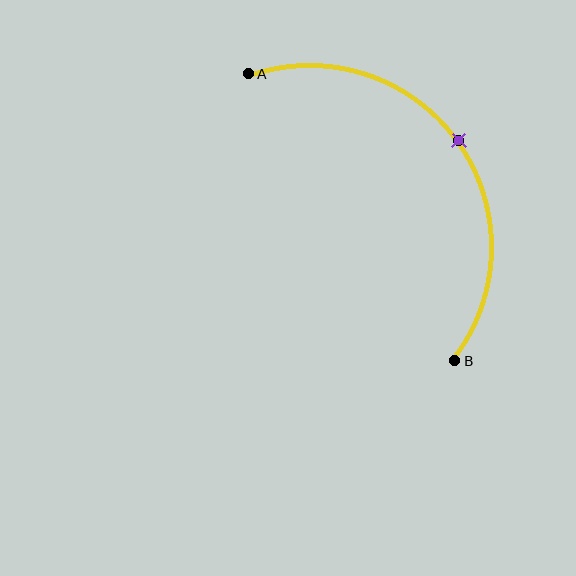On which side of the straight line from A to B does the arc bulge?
The arc bulges above and to the right of the straight line connecting A and B.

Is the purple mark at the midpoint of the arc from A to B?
Yes. The purple mark lies on the arc at equal arc-length from both A and B — it is the arc midpoint.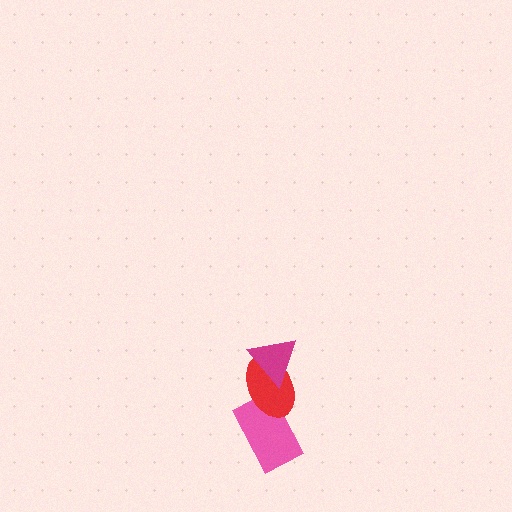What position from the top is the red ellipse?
The red ellipse is 2nd from the top.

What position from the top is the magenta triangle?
The magenta triangle is 1st from the top.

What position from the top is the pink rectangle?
The pink rectangle is 3rd from the top.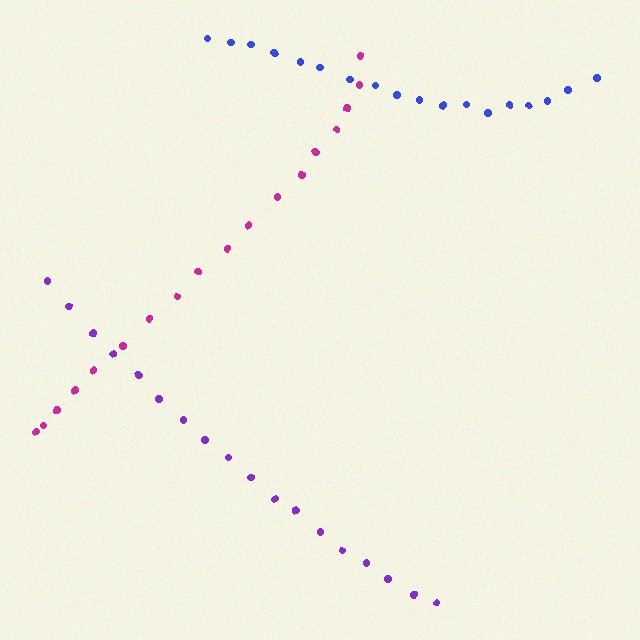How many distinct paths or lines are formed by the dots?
There are 3 distinct paths.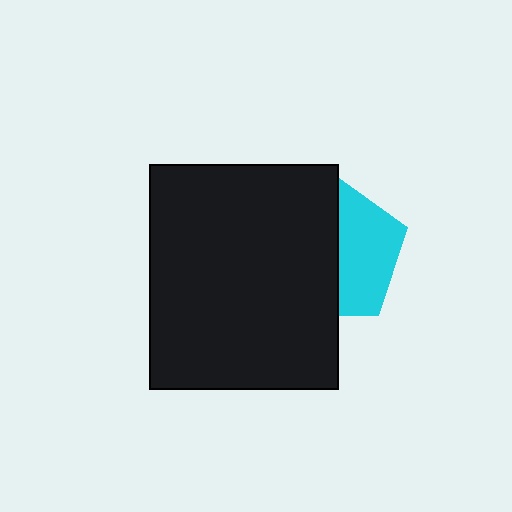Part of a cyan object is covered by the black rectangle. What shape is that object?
It is a pentagon.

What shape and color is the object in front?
The object in front is a black rectangle.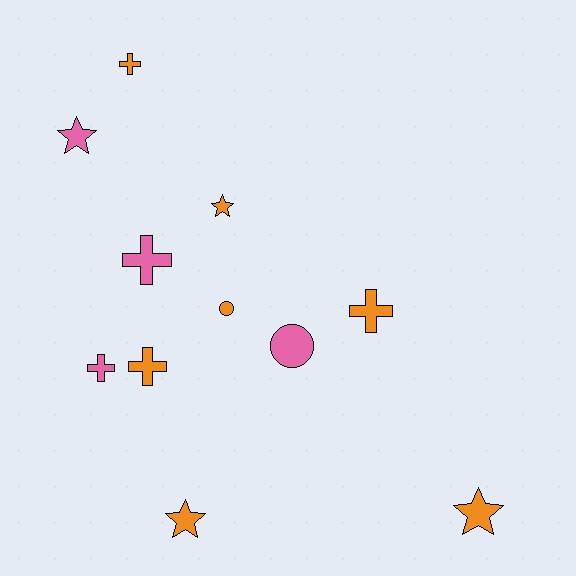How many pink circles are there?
There is 1 pink circle.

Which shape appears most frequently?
Cross, with 5 objects.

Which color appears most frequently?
Orange, with 7 objects.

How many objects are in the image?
There are 11 objects.